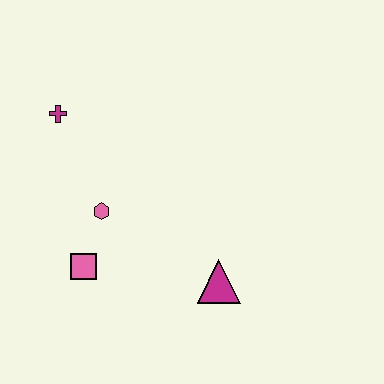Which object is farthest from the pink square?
The magenta cross is farthest from the pink square.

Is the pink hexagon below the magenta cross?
Yes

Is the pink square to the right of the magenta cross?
Yes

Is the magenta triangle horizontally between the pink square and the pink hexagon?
No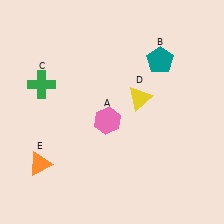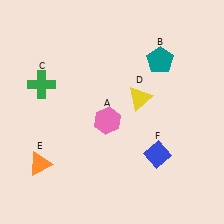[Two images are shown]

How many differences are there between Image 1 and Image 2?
There is 1 difference between the two images.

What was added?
A blue diamond (F) was added in Image 2.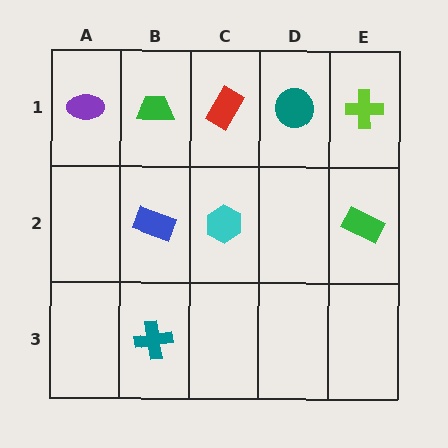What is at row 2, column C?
A cyan hexagon.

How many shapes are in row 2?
3 shapes.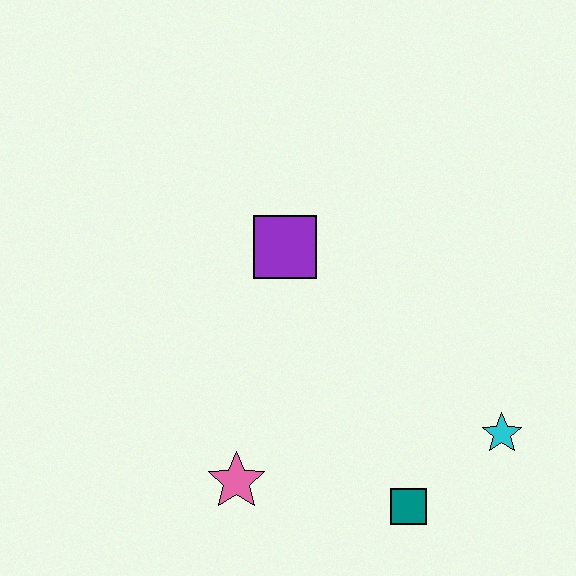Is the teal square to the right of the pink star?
Yes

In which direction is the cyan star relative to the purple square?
The cyan star is to the right of the purple square.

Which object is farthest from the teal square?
The purple square is farthest from the teal square.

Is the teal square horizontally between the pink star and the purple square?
No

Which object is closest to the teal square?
The cyan star is closest to the teal square.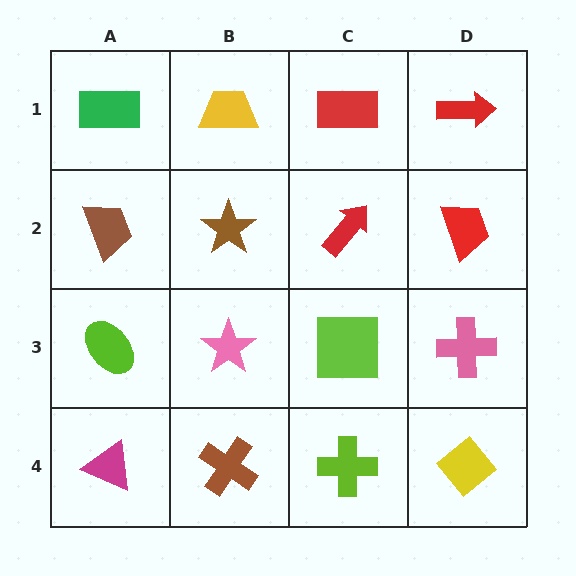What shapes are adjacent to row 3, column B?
A brown star (row 2, column B), a brown cross (row 4, column B), a lime ellipse (row 3, column A), a lime square (row 3, column C).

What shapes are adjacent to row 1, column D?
A red trapezoid (row 2, column D), a red rectangle (row 1, column C).